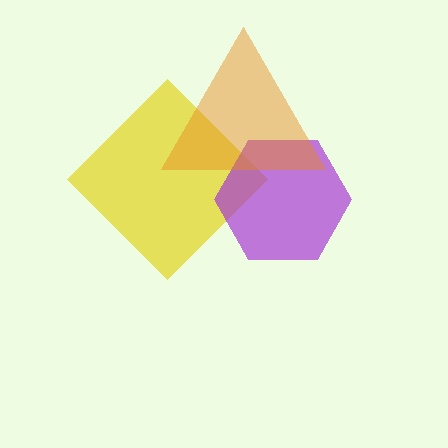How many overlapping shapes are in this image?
There are 3 overlapping shapes in the image.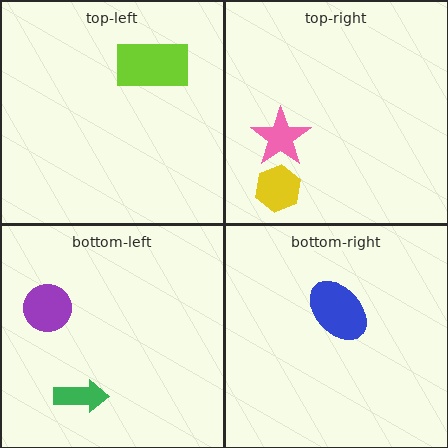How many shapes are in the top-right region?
2.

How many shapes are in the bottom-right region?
1.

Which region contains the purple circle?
The bottom-left region.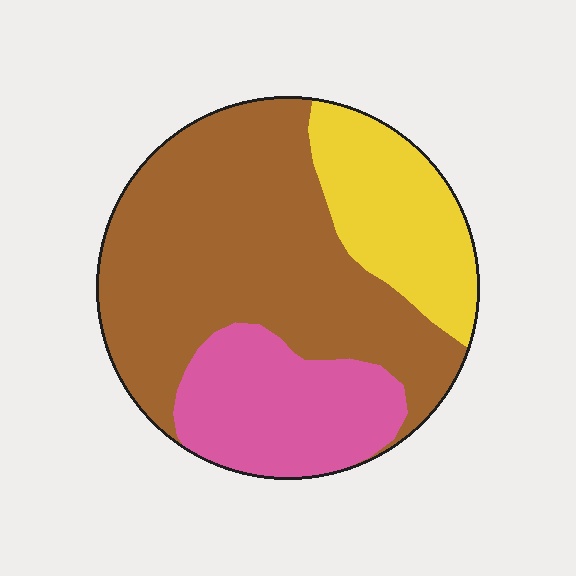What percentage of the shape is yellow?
Yellow takes up less than a quarter of the shape.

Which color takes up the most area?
Brown, at roughly 55%.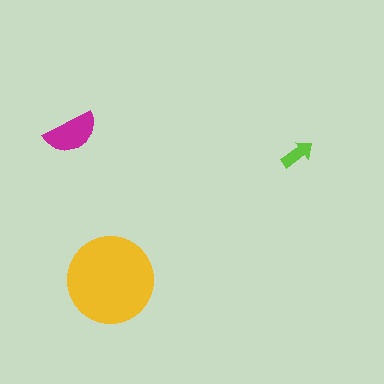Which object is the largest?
The yellow circle.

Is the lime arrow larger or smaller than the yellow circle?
Smaller.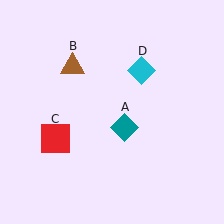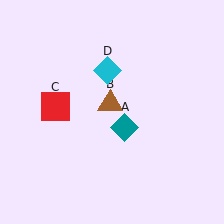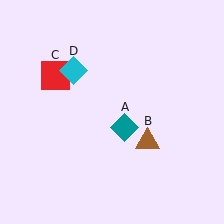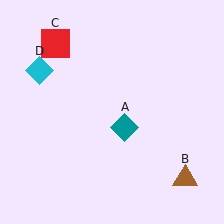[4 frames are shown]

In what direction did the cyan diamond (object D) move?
The cyan diamond (object D) moved left.